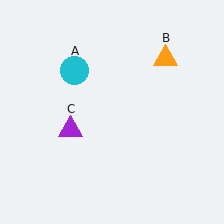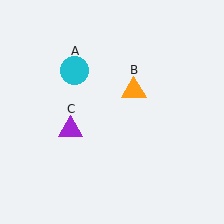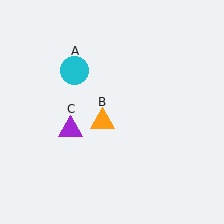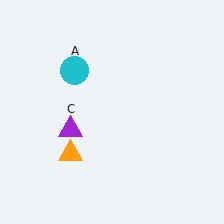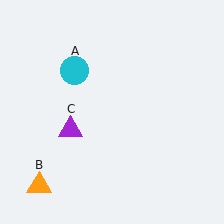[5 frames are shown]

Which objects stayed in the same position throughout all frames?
Cyan circle (object A) and purple triangle (object C) remained stationary.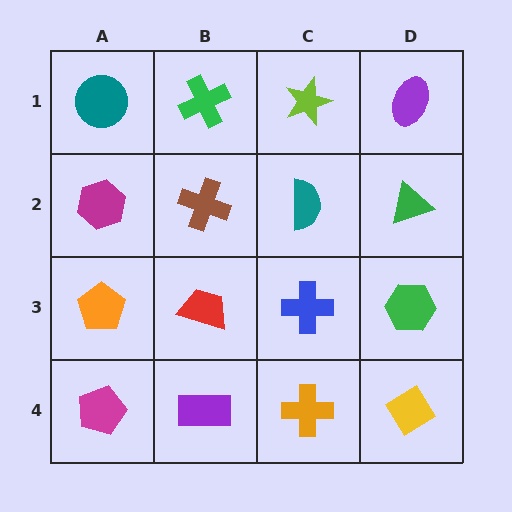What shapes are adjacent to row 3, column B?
A brown cross (row 2, column B), a purple rectangle (row 4, column B), an orange pentagon (row 3, column A), a blue cross (row 3, column C).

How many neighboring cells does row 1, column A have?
2.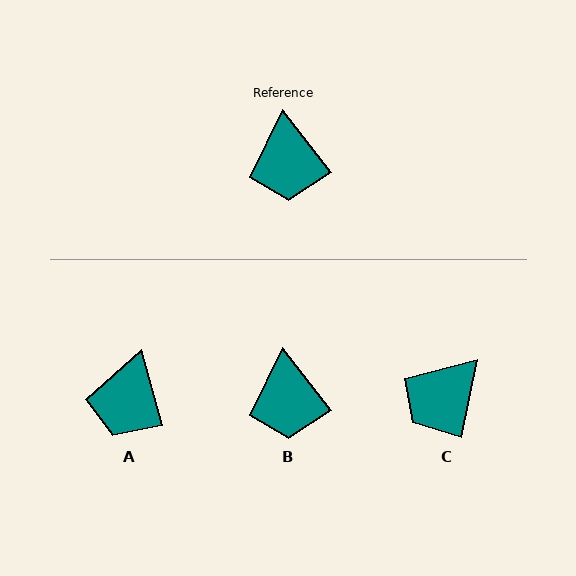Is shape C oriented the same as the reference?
No, it is off by about 49 degrees.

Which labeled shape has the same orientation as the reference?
B.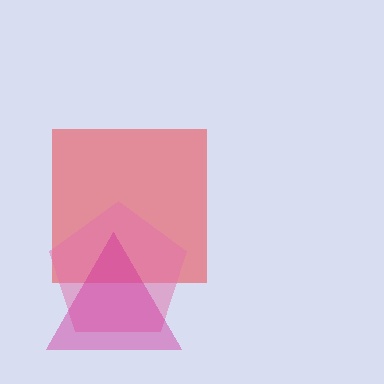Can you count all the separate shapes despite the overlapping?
Yes, there are 3 separate shapes.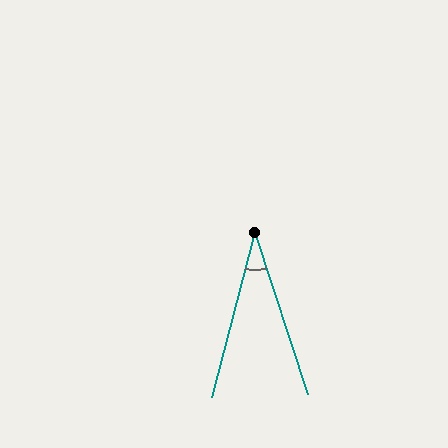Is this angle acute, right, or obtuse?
It is acute.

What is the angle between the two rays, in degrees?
Approximately 33 degrees.